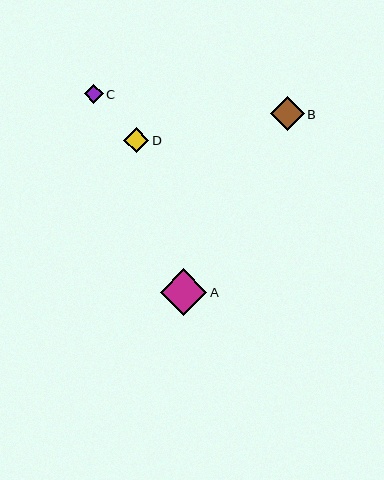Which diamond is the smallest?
Diamond C is the smallest with a size of approximately 19 pixels.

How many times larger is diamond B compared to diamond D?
Diamond B is approximately 1.4 times the size of diamond D.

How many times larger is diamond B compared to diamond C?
Diamond B is approximately 1.8 times the size of diamond C.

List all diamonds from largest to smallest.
From largest to smallest: A, B, D, C.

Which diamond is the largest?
Diamond A is the largest with a size of approximately 47 pixels.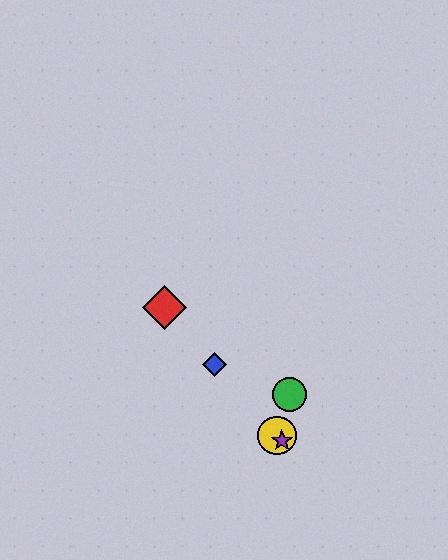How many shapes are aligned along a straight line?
4 shapes (the red diamond, the blue diamond, the yellow circle, the purple star) are aligned along a straight line.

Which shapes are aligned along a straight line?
The red diamond, the blue diamond, the yellow circle, the purple star are aligned along a straight line.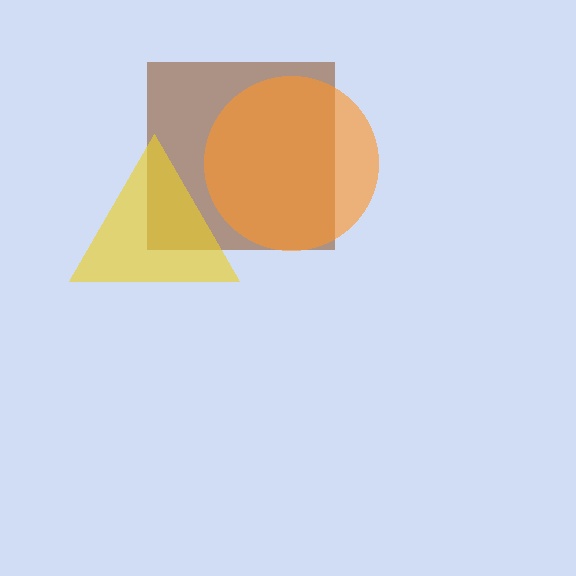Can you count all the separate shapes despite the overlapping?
Yes, there are 3 separate shapes.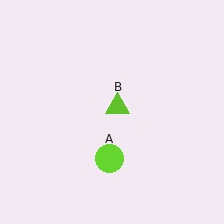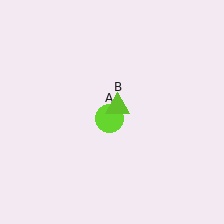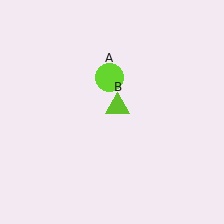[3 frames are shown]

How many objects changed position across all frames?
1 object changed position: lime circle (object A).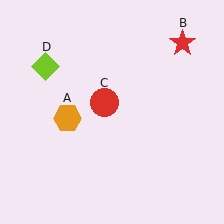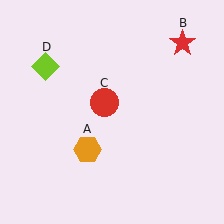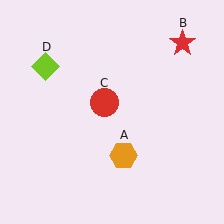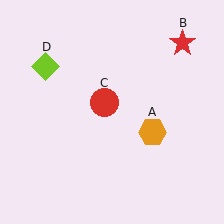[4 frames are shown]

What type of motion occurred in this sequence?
The orange hexagon (object A) rotated counterclockwise around the center of the scene.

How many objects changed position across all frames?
1 object changed position: orange hexagon (object A).